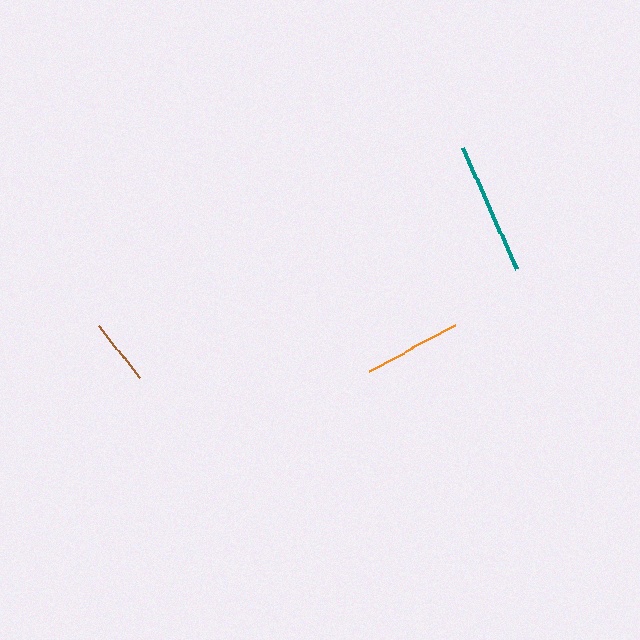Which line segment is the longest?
The teal line is the longest at approximately 133 pixels.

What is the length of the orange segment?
The orange segment is approximately 98 pixels long.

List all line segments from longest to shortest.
From longest to shortest: teal, orange, brown.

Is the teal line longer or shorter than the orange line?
The teal line is longer than the orange line.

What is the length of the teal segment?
The teal segment is approximately 133 pixels long.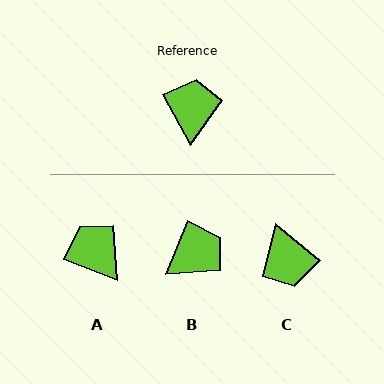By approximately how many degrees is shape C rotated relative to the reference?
Approximately 159 degrees clockwise.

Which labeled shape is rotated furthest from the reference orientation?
C, about 159 degrees away.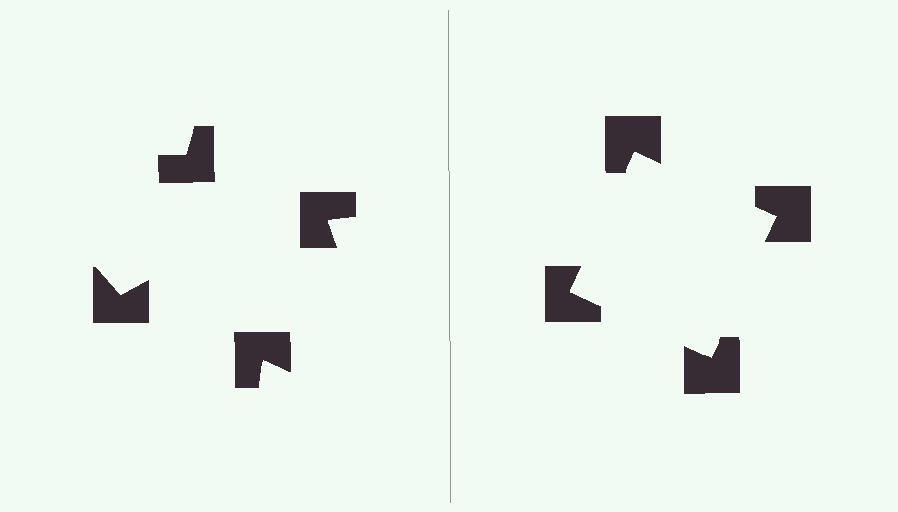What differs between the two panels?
The notched squares are positioned identically on both sides; only the wedge orientations differ. On the right they align to a square; on the left they are misaligned.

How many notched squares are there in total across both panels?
8 — 4 on each side.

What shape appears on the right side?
An illusory square.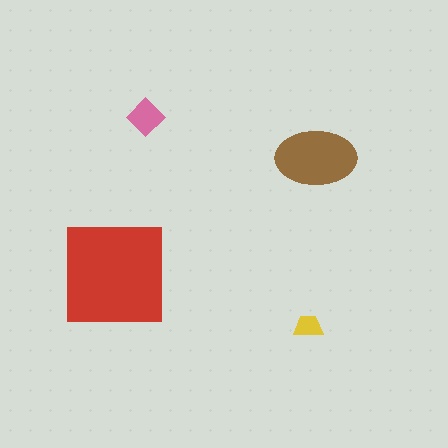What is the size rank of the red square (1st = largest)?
1st.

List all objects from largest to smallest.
The red square, the brown ellipse, the pink diamond, the yellow trapezoid.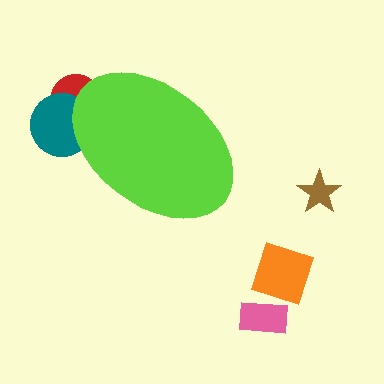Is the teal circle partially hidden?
Yes, the teal circle is partially hidden behind the lime ellipse.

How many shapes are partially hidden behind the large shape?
2 shapes are partially hidden.